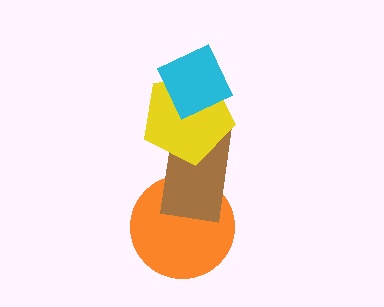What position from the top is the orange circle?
The orange circle is 4th from the top.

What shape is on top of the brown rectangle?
The yellow pentagon is on top of the brown rectangle.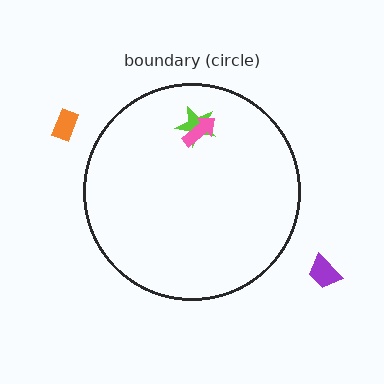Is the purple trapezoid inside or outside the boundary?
Outside.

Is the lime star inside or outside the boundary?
Inside.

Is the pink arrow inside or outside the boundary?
Inside.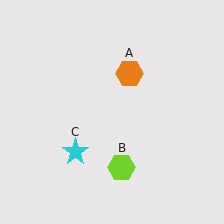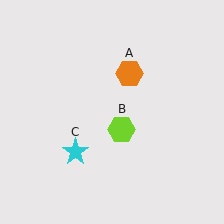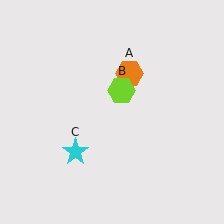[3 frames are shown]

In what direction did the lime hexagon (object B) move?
The lime hexagon (object B) moved up.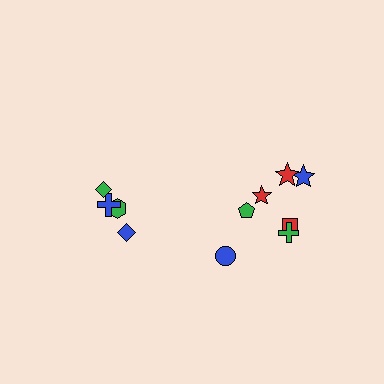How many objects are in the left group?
There are 4 objects.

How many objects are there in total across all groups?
There are 11 objects.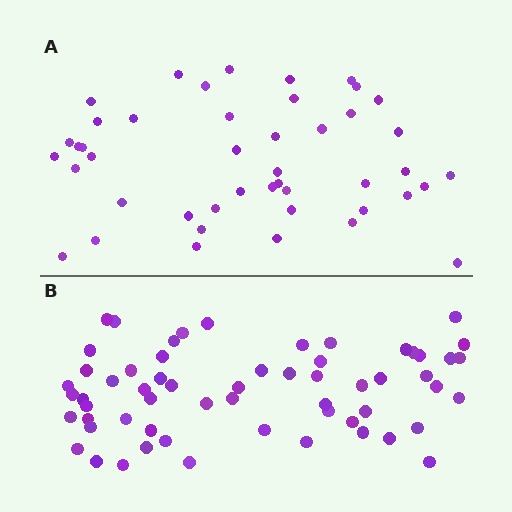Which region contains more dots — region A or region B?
Region B (the bottom region) has more dots.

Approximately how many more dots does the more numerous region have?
Region B has approximately 15 more dots than region A.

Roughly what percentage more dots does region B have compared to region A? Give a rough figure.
About 35% more.